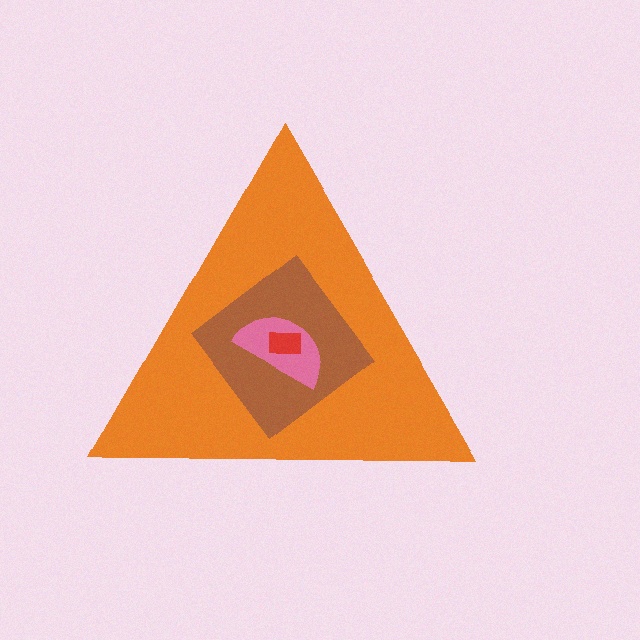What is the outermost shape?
The orange triangle.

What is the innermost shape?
The red rectangle.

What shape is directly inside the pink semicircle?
The red rectangle.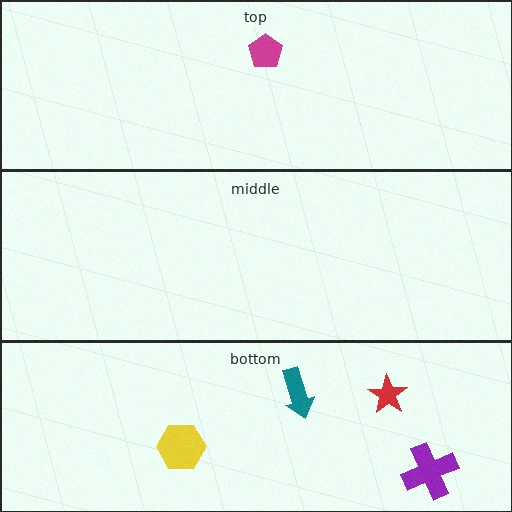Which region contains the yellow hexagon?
The bottom region.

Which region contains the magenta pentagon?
The top region.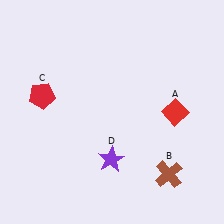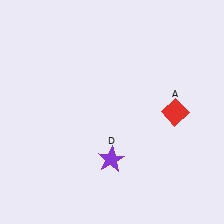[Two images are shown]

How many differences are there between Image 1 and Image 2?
There are 2 differences between the two images.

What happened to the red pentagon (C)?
The red pentagon (C) was removed in Image 2. It was in the top-left area of Image 1.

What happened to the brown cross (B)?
The brown cross (B) was removed in Image 2. It was in the bottom-right area of Image 1.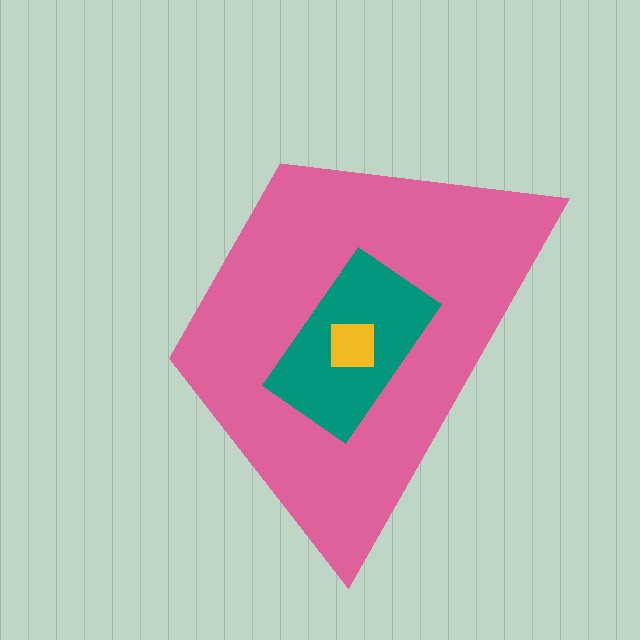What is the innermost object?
The yellow square.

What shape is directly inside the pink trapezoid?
The teal rectangle.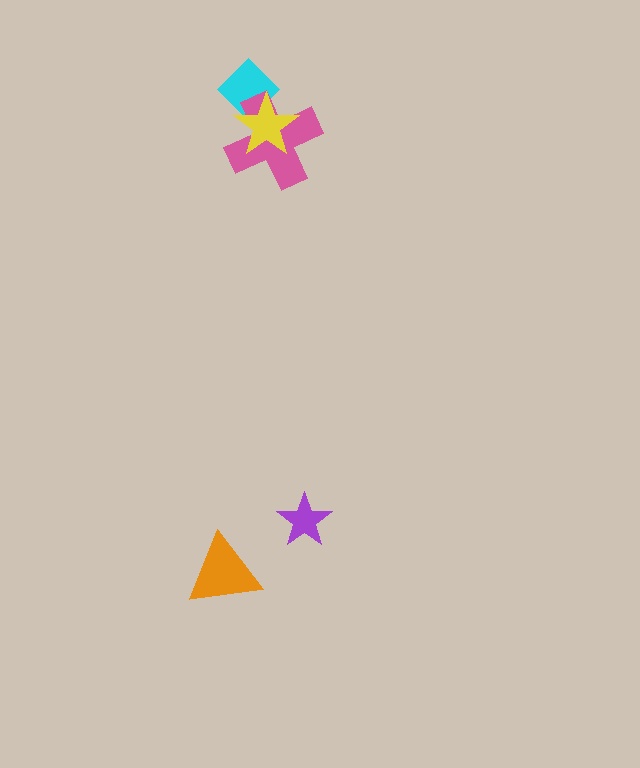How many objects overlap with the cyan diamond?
2 objects overlap with the cyan diamond.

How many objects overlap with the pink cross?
2 objects overlap with the pink cross.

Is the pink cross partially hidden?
Yes, it is partially covered by another shape.